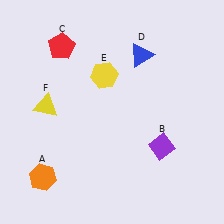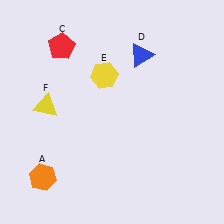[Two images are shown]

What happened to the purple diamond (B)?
The purple diamond (B) was removed in Image 2. It was in the bottom-right area of Image 1.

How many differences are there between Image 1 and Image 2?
There is 1 difference between the two images.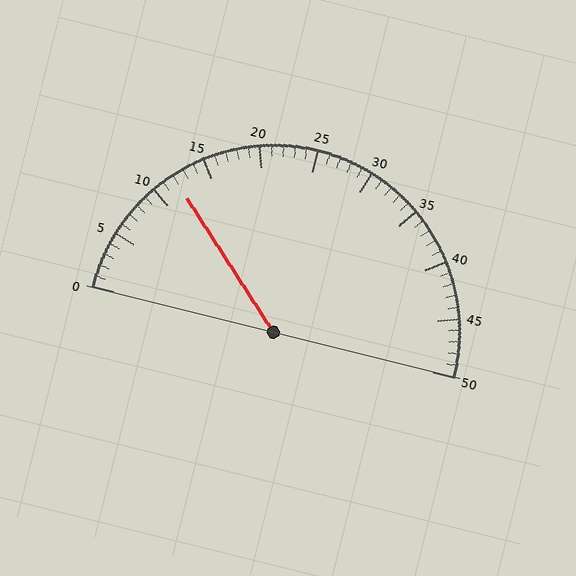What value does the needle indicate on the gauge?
The needle indicates approximately 12.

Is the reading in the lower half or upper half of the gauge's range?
The reading is in the lower half of the range (0 to 50).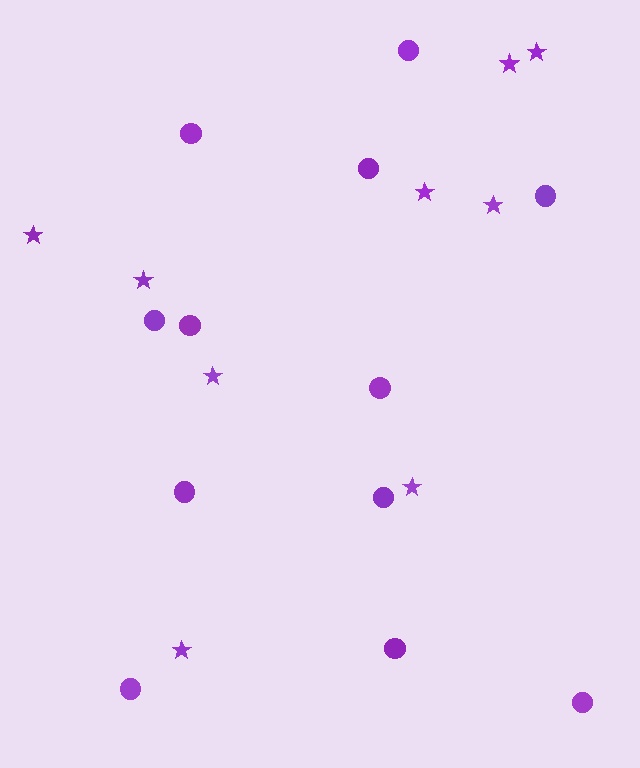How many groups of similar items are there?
There are 2 groups: one group of circles (12) and one group of stars (9).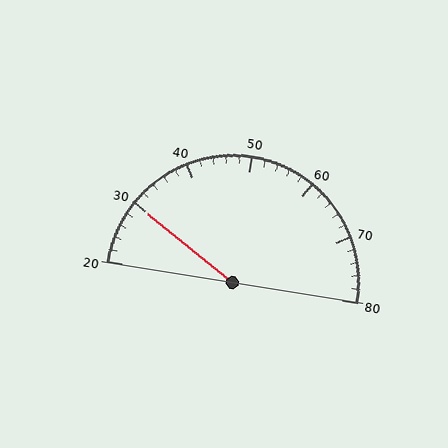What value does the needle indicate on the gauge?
The needle indicates approximately 30.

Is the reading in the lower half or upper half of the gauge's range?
The reading is in the lower half of the range (20 to 80).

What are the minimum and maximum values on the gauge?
The gauge ranges from 20 to 80.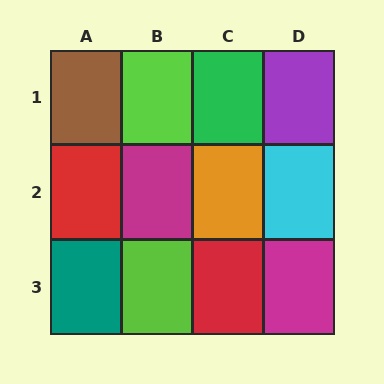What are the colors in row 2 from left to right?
Red, magenta, orange, cyan.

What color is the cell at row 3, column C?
Red.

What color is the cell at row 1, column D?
Purple.